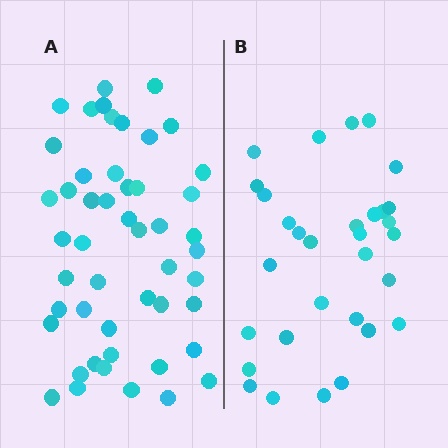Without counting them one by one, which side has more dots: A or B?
Region A (the left region) has more dots.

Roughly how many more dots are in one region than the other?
Region A has approximately 20 more dots than region B.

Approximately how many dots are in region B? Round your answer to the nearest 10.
About 30 dots. (The exact count is 31, which rounds to 30.)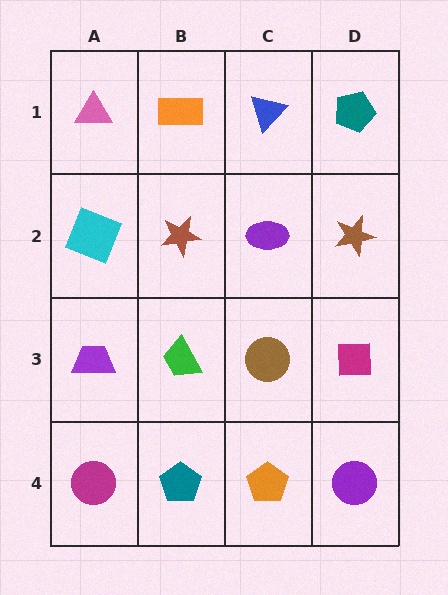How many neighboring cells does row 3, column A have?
3.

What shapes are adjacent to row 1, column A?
A cyan square (row 2, column A), an orange rectangle (row 1, column B).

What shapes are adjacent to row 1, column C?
A purple ellipse (row 2, column C), an orange rectangle (row 1, column B), a teal pentagon (row 1, column D).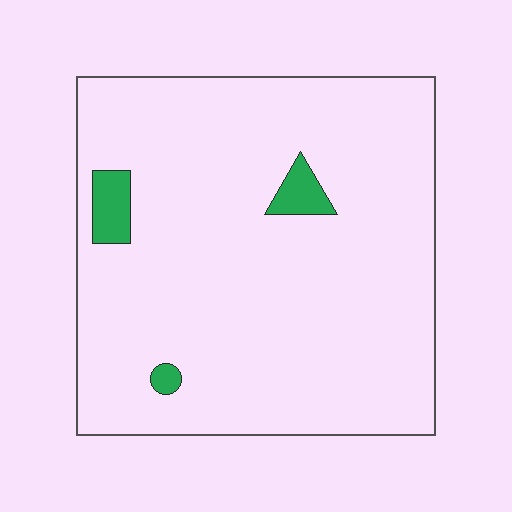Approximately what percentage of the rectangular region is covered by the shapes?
Approximately 5%.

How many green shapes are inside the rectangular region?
3.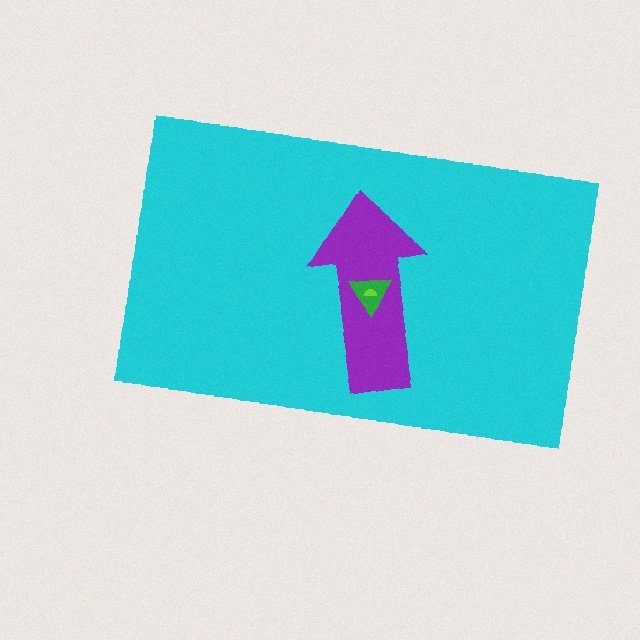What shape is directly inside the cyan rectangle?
The purple arrow.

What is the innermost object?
The lime semicircle.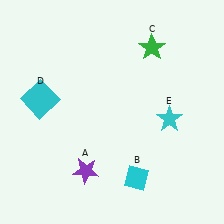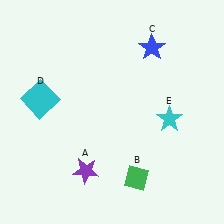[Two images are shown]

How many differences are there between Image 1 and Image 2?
There are 2 differences between the two images.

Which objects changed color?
B changed from cyan to green. C changed from green to blue.